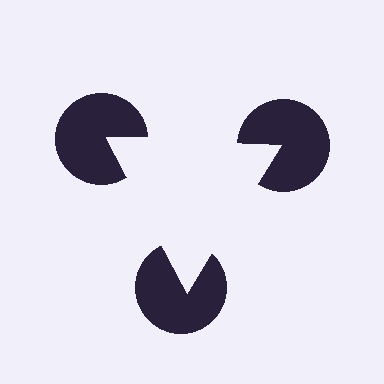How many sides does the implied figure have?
3 sides.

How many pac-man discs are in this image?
There are 3 — one at each vertex of the illusory triangle.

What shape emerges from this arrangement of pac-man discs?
An illusory triangle — its edges are inferred from the aligned wedge cuts in the pac-man discs, not physically drawn.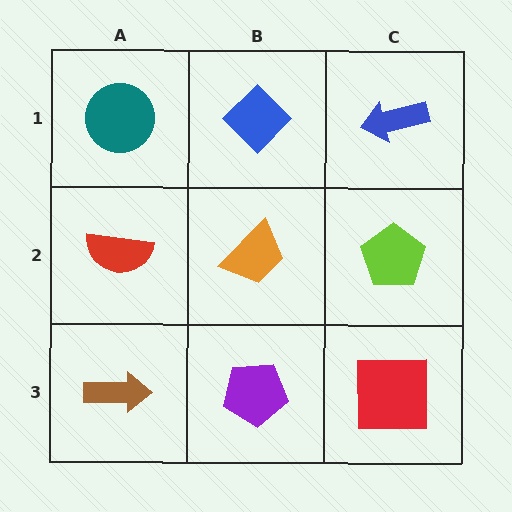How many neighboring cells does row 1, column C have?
2.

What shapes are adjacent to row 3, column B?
An orange trapezoid (row 2, column B), a brown arrow (row 3, column A), a red square (row 3, column C).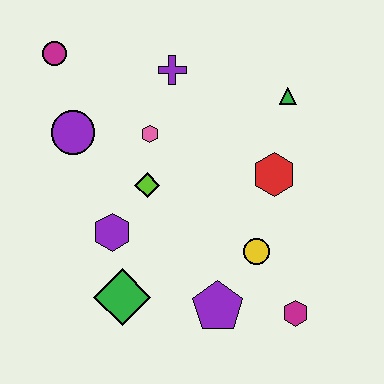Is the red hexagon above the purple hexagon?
Yes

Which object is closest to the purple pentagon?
The yellow circle is closest to the purple pentagon.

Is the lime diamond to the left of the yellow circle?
Yes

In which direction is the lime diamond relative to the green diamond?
The lime diamond is above the green diamond.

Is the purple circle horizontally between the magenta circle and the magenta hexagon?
Yes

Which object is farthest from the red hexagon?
The magenta circle is farthest from the red hexagon.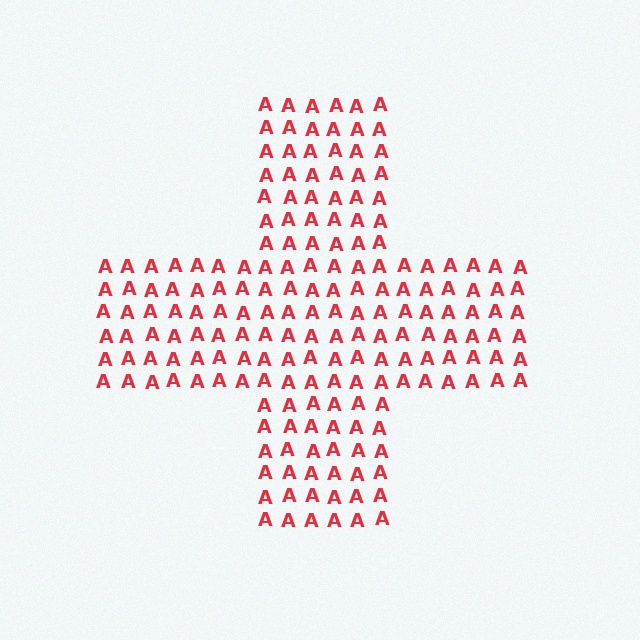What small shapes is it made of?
It is made of small letter A's.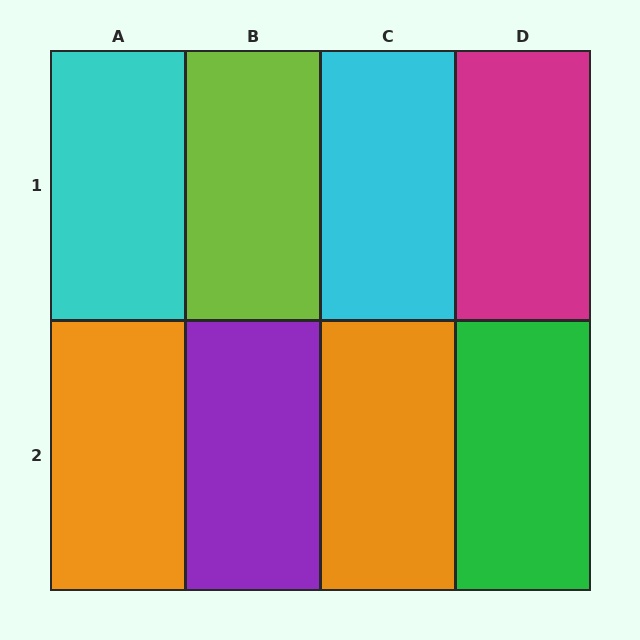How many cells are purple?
1 cell is purple.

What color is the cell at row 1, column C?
Cyan.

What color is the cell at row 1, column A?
Cyan.